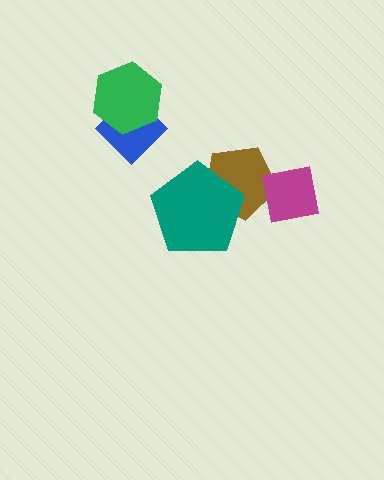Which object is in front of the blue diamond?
The green hexagon is in front of the blue diamond.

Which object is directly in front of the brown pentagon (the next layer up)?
The magenta square is directly in front of the brown pentagon.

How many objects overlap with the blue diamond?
1 object overlaps with the blue diamond.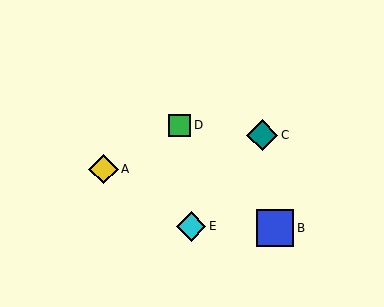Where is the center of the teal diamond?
The center of the teal diamond is at (262, 135).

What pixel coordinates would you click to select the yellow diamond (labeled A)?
Click at (103, 169) to select the yellow diamond A.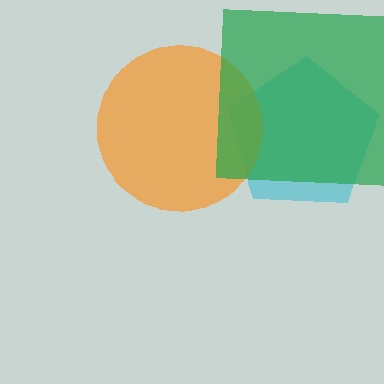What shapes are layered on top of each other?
The layered shapes are: a cyan pentagon, an orange circle, a green square.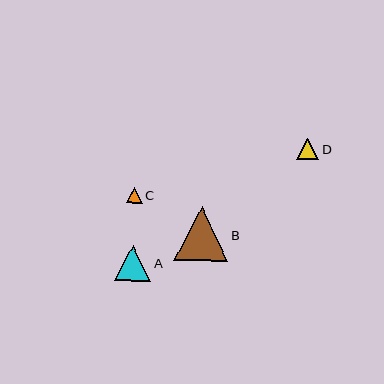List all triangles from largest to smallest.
From largest to smallest: B, A, D, C.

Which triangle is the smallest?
Triangle C is the smallest with a size of approximately 16 pixels.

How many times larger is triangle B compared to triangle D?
Triangle B is approximately 2.5 times the size of triangle D.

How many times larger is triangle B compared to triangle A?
Triangle B is approximately 1.5 times the size of triangle A.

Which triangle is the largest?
Triangle B is the largest with a size of approximately 53 pixels.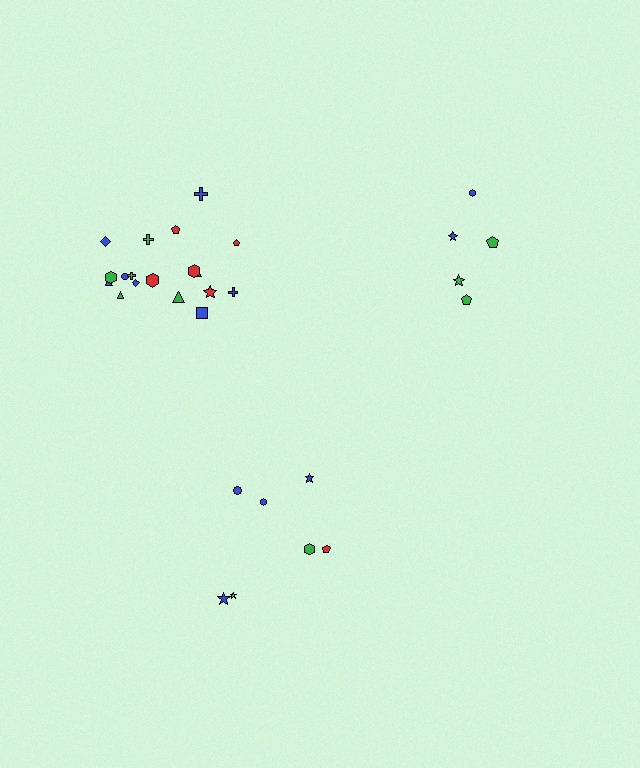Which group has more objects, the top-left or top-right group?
The top-left group.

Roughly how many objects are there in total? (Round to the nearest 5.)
Roughly 30 objects in total.